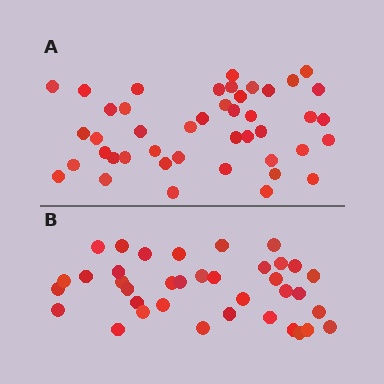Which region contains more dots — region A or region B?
Region A (the top region) has more dots.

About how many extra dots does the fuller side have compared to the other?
Region A has roughly 8 or so more dots than region B.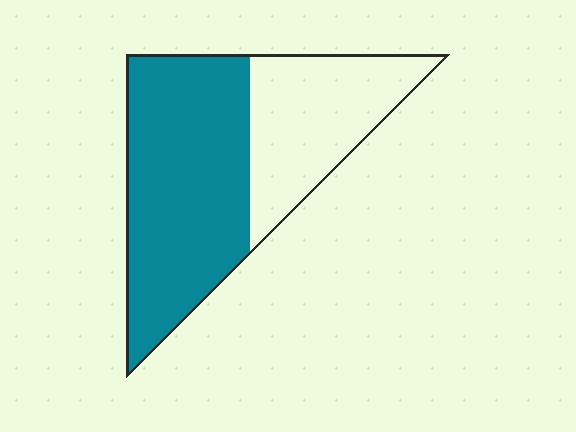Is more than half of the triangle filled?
Yes.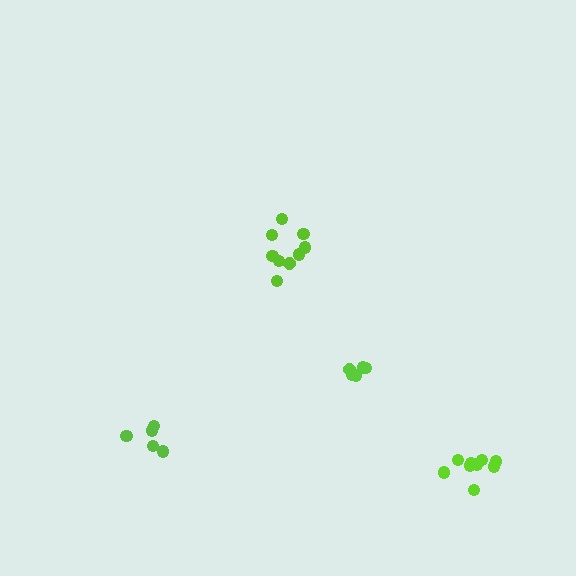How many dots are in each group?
Group 1: 9 dots, Group 2: 5 dots, Group 3: 6 dots, Group 4: 9 dots (29 total).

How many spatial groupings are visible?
There are 4 spatial groupings.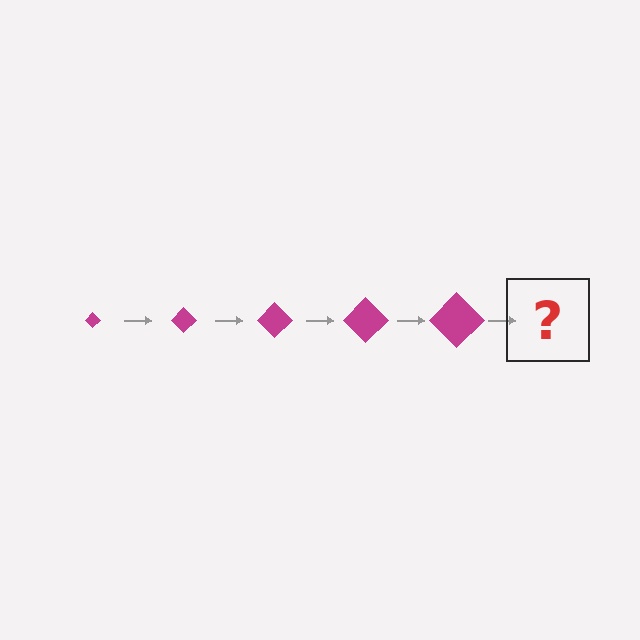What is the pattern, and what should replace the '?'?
The pattern is that the diamond gets progressively larger each step. The '?' should be a magenta diamond, larger than the previous one.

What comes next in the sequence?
The next element should be a magenta diamond, larger than the previous one.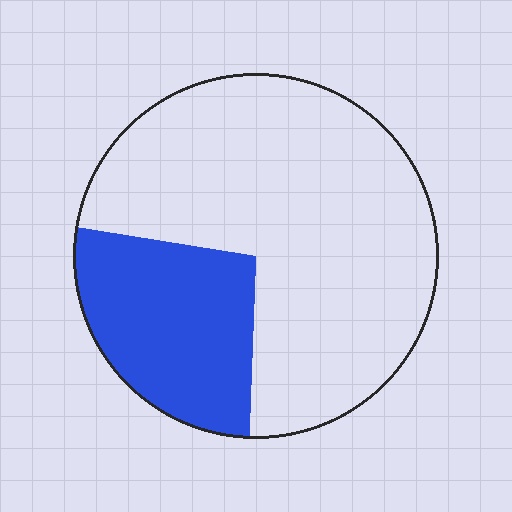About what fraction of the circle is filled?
About one quarter (1/4).